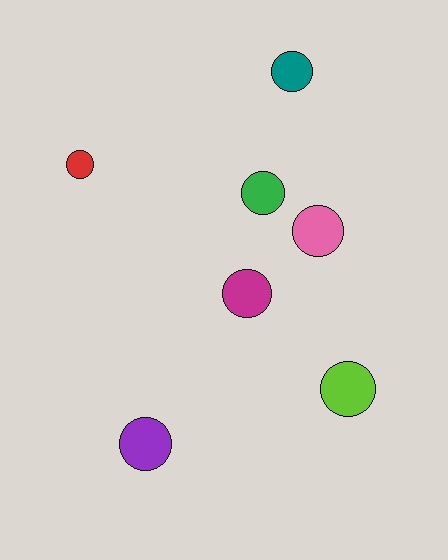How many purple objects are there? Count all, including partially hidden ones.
There is 1 purple object.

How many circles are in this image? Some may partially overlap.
There are 7 circles.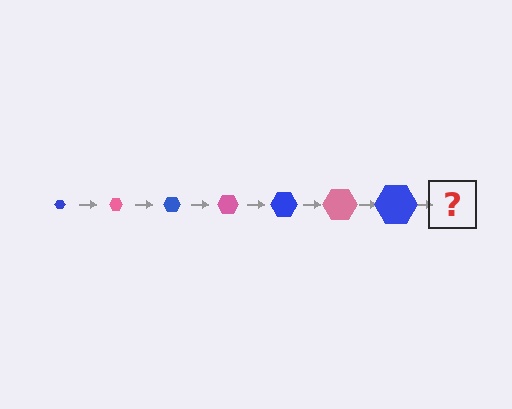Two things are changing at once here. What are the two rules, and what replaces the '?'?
The two rules are that the hexagon grows larger each step and the color cycles through blue and pink. The '?' should be a pink hexagon, larger than the previous one.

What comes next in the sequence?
The next element should be a pink hexagon, larger than the previous one.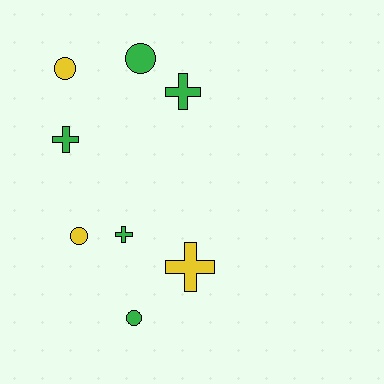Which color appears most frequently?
Green, with 5 objects.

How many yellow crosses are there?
There is 1 yellow cross.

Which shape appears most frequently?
Cross, with 4 objects.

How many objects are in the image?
There are 8 objects.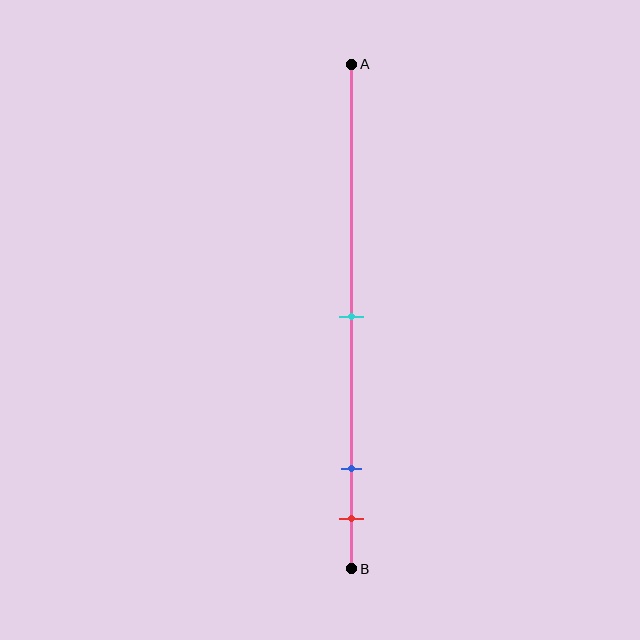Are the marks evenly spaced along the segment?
No, the marks are not evenly spaced.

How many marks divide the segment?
There are 3 marks dividing the segment.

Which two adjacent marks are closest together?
The blue and red marks are the closest adjacent pair.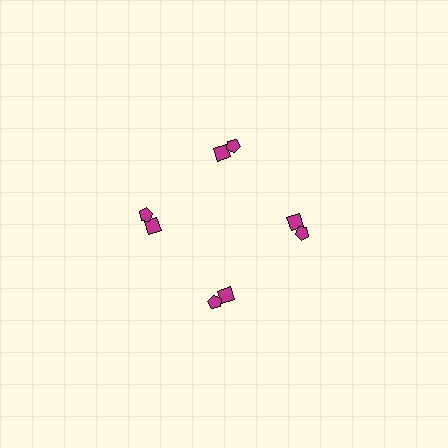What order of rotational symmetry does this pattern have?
This pattern has 4-fold rotational symmetry.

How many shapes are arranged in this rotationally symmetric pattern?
There are 8 shapes, arranged in 4 groups of 2.